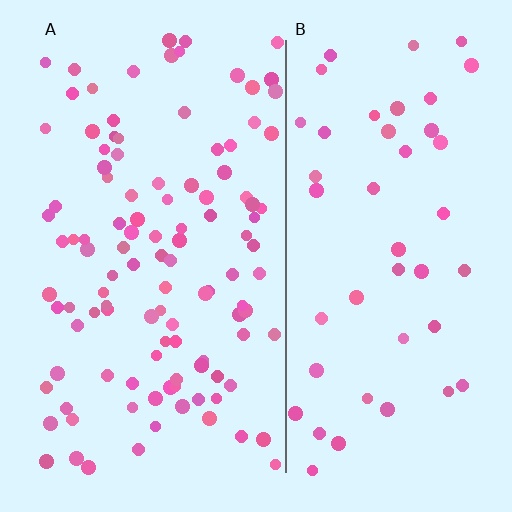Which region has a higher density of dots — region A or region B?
A (the left).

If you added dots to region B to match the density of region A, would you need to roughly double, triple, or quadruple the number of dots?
Approximately double.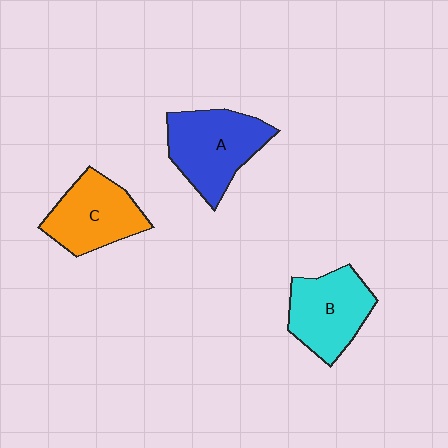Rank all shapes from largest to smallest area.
From largest to smallest: A (blue), B (cyan), C (orange).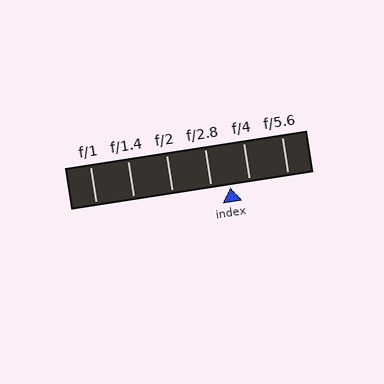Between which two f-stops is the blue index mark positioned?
The index mark is between f/2.8 and f/4.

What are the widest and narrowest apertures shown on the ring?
The widest aperture shown is f/1 and the narrowest is f/5.6.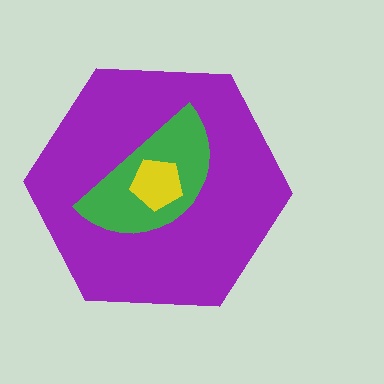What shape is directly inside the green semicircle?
The yellow pentagon.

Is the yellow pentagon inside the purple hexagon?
Yes.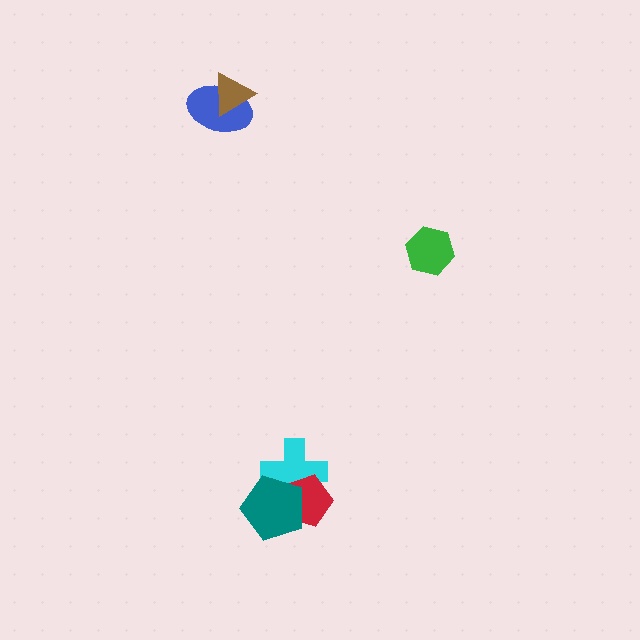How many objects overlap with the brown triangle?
1 object overlaps with the brown triangle.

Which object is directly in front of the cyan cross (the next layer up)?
The red pentagon is directly in front of the cyan cross.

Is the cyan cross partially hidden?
Yes, it is partially covered by another shape.